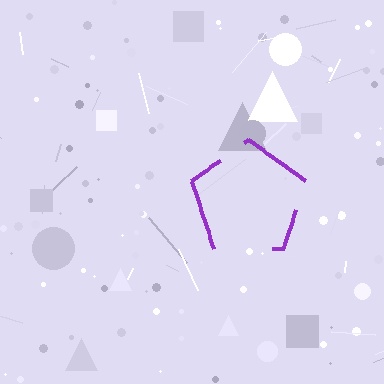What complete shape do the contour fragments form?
The contour fragments form a pentagon.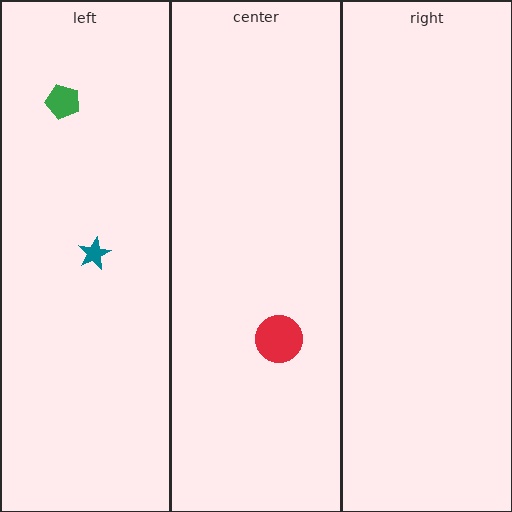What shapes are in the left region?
The green pentagon, the teal star.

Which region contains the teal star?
The left region.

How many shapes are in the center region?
1.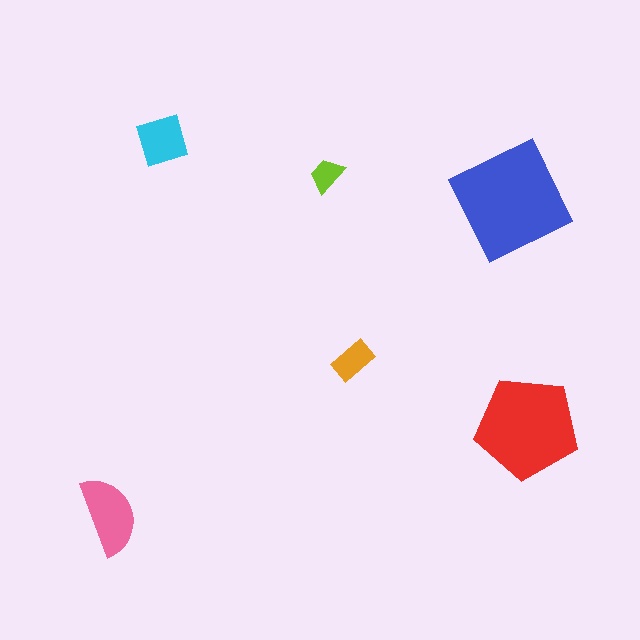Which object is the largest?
The blue square.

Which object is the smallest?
The lime trapezoid.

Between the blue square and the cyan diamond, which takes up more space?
The blue square.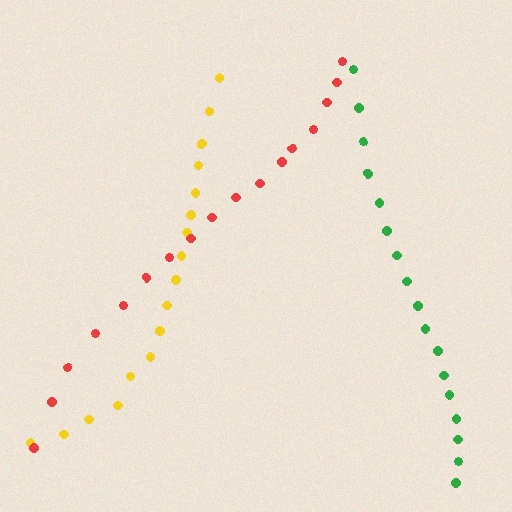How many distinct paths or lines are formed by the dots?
There are 3 distinct paths.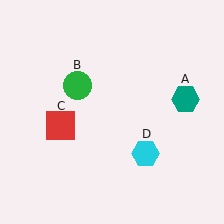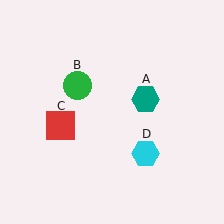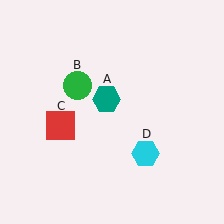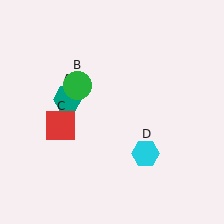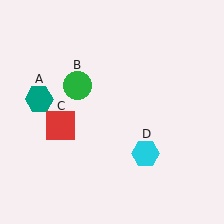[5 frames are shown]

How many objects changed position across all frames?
1 object changed position: teal hexagon (object A).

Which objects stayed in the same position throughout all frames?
Green circle (object B) and red square (object C) and cyan hexagon (object D) remained stationary.